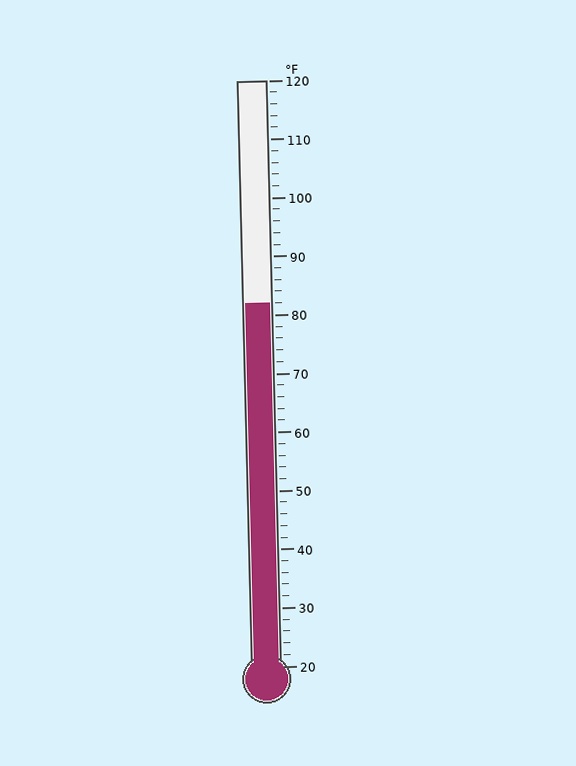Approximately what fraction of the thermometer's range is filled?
The thermometer is filled to approximately 60% of its range.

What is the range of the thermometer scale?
The thermometer scale ranges from 20°F to 120°F.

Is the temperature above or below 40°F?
The temperature is above 40°F.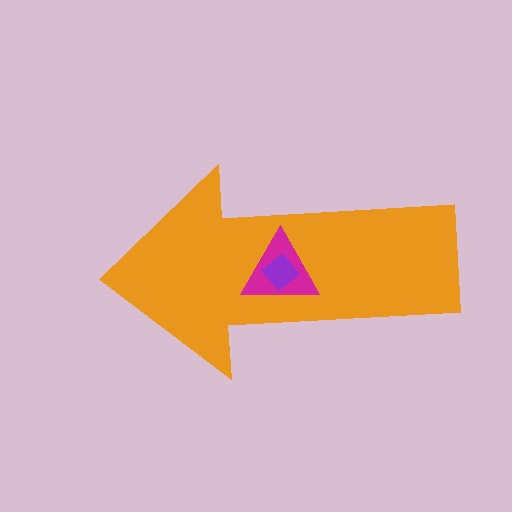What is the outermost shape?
The orange arrow.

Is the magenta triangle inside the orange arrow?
Yes.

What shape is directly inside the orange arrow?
The magenta triangle.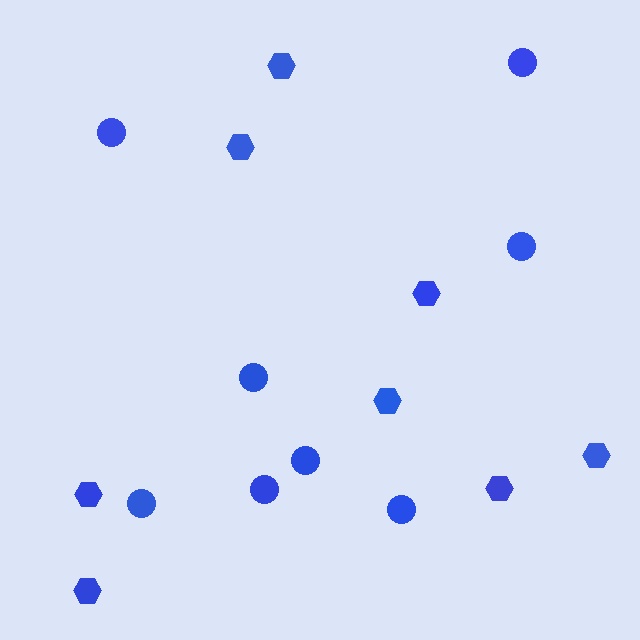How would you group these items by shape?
There are 2 groups: one group of circles (8) and one group of hexagons (8).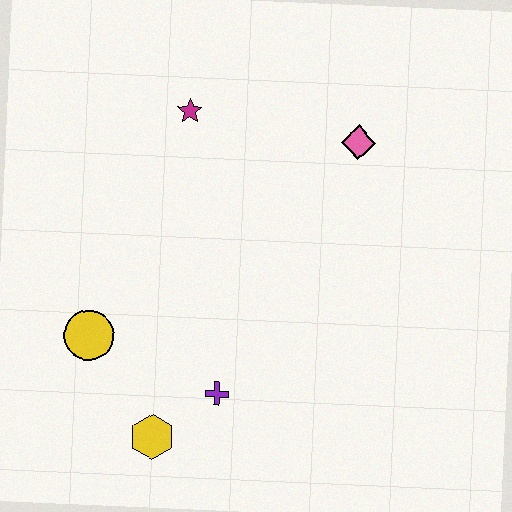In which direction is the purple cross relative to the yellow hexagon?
The purple cross is to the right of the yellow hexagon.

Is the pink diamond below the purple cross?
No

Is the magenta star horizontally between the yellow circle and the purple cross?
Yes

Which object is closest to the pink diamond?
The magenta star is closest to the pink diamond.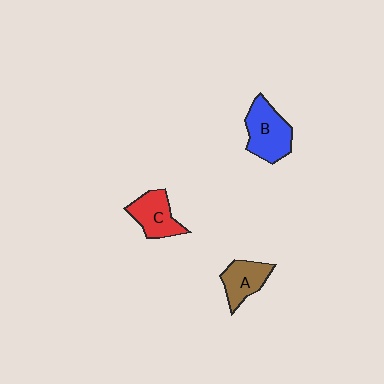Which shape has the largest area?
Shape B (blue).